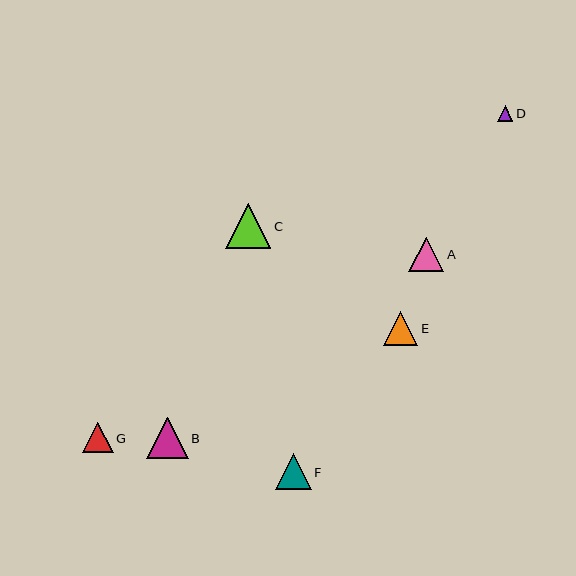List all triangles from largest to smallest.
From largest to smallest: C, B, F, A, E, G, D.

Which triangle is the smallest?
Triangle D is the smallest with a size of approximately 16 pixels.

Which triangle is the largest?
Triangle C is the largest with a size of approximately 45 pixels.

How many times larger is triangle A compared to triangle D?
Triangle A is approximately 2.2 times the size of triangle D.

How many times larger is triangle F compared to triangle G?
Triangle F is approximately 1.2 times the size of triangle G.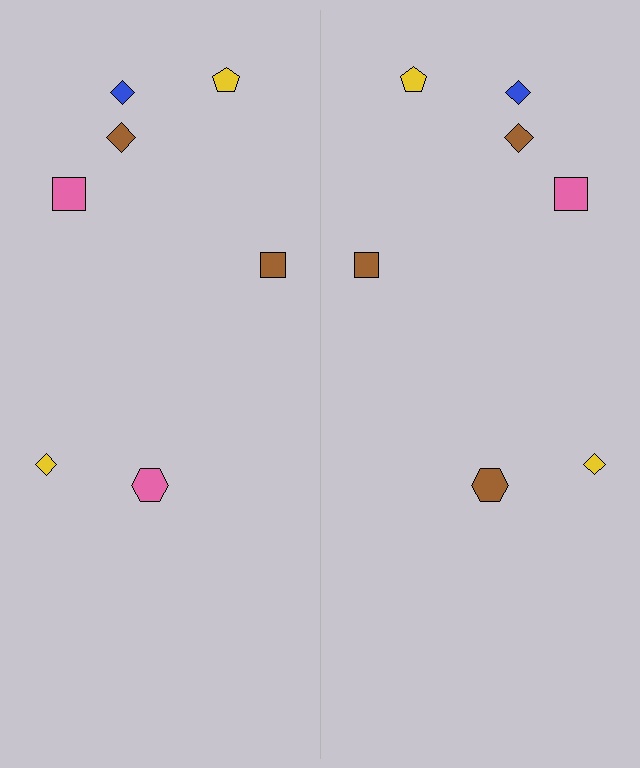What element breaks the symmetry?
The brown hexagon on the right side breaks the symmetry — its mirror counterpart is pink.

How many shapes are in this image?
There are 14 shapes in this image.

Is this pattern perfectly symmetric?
No, the pattern is not perfectly symmetric. The brown hexagon on the right side breaks the symmetry — its mirror counterpart is pink.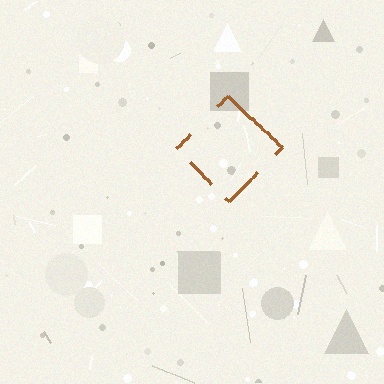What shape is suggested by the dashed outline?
The dashed outline suggests a diamond.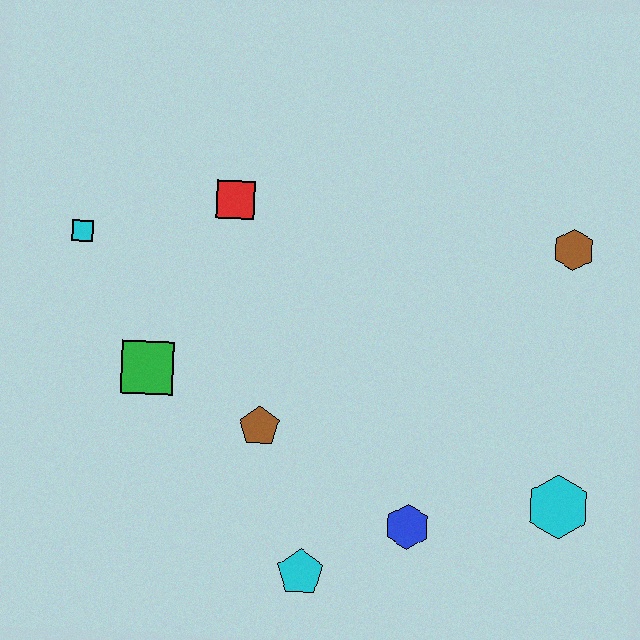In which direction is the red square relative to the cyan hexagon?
The red square is to the left of the cyan hexagon.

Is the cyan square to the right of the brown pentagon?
No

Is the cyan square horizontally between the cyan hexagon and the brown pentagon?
No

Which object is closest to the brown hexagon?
The cyan hexagon is closest to the brown hexagon.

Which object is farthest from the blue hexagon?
The cyan square is farthest from the blue hexagon.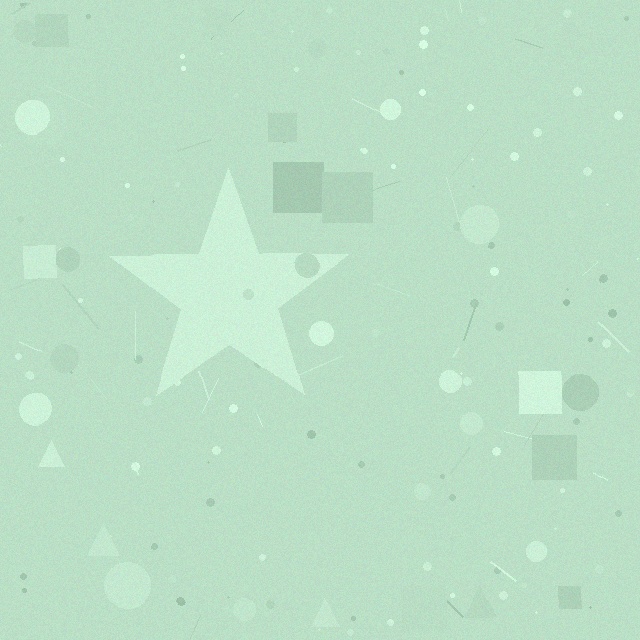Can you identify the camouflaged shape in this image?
The camouflaged shape is a star.